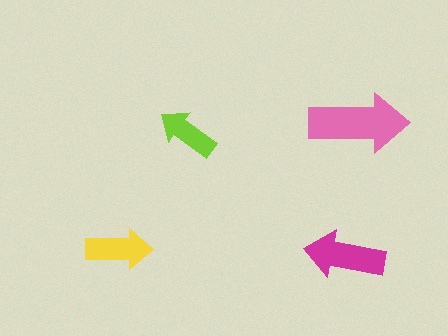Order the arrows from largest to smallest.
the pink one, the magenta one, the yellow one, the lime one.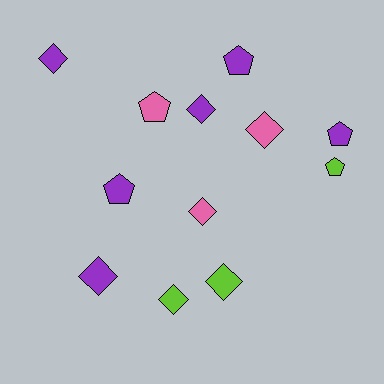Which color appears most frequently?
Purple, with 6 objects.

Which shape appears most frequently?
Diamond, with 7 objects.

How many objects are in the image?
There are 12 objects.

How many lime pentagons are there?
There is 1 lime pentagon.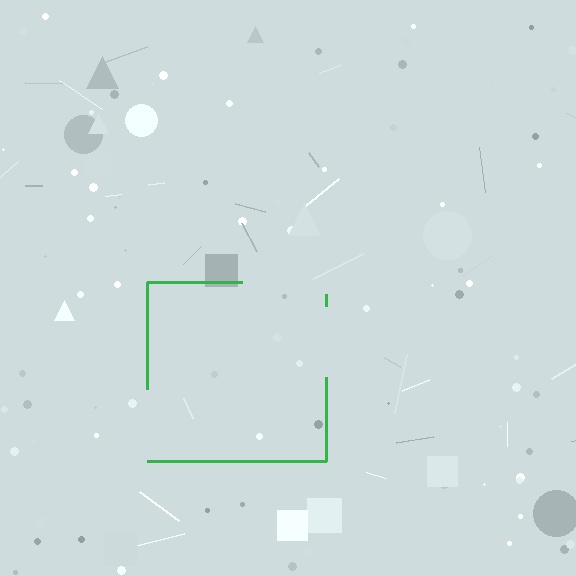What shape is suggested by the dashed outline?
The dashed outline suggests a square.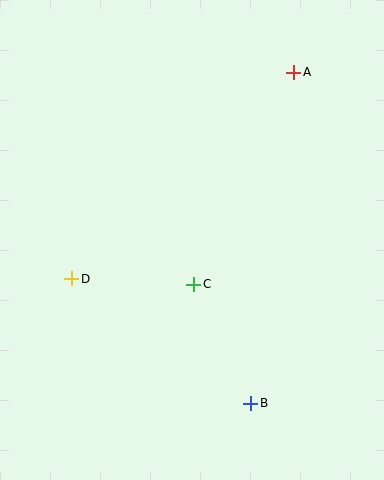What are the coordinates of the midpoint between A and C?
The midpoint between A and C is at (244, 178).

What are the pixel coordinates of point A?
Point A is at (294, 72).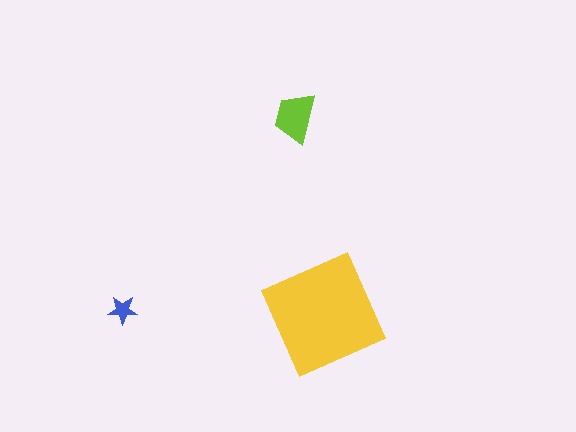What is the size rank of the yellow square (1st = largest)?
1st.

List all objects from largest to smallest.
The yellow square, the lime trapezoid, the blue star.